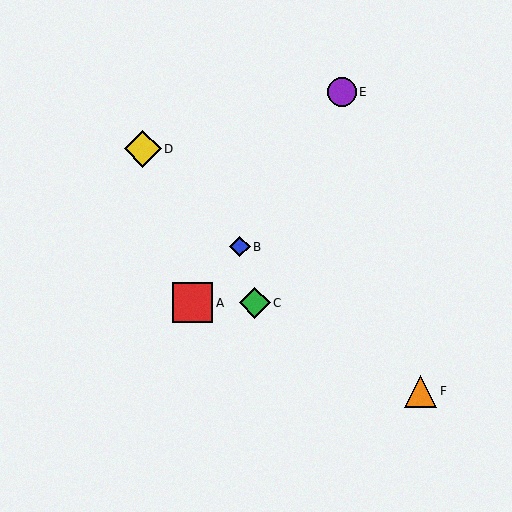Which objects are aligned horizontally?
Objects A, C are aligned horizontally.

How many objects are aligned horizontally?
2 objects (A, C) are aligned horizontally.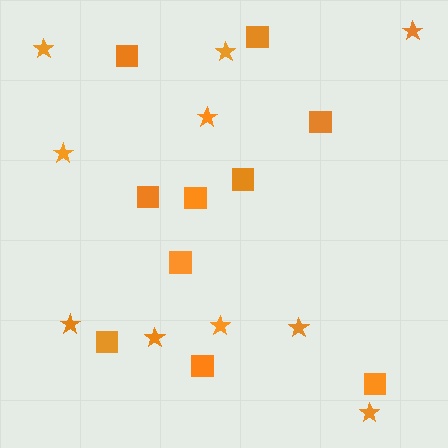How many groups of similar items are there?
There are 2 groups: one group of stars (10) and one group of squares (10).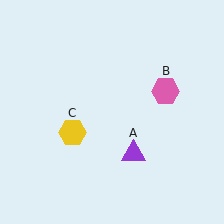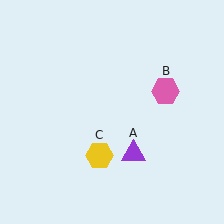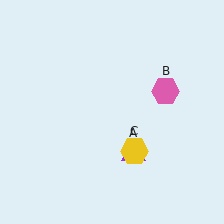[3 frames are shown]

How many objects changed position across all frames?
1 object changed position: yellow hexagon (object C).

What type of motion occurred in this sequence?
The yellow hexagon (object C) rotated counterclockwise around the center of the scene.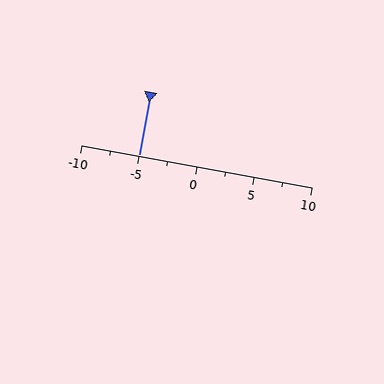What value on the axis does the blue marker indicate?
The marker indicates approximately -5.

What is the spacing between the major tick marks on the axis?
The major ticks are spaced 5 apart.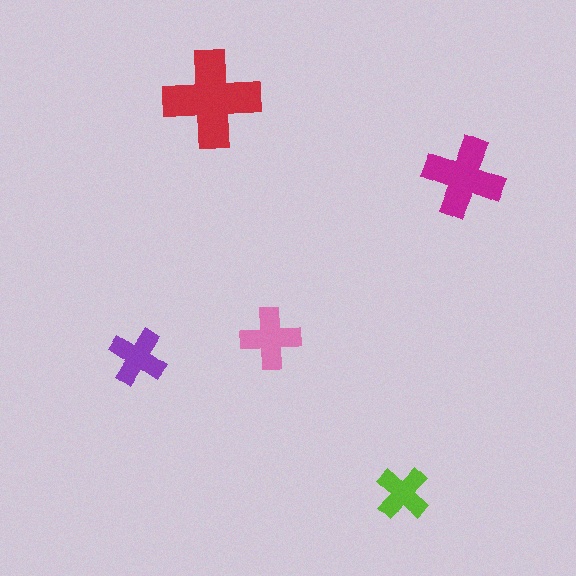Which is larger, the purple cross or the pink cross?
The pink one.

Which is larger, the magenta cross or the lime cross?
The magenta one.